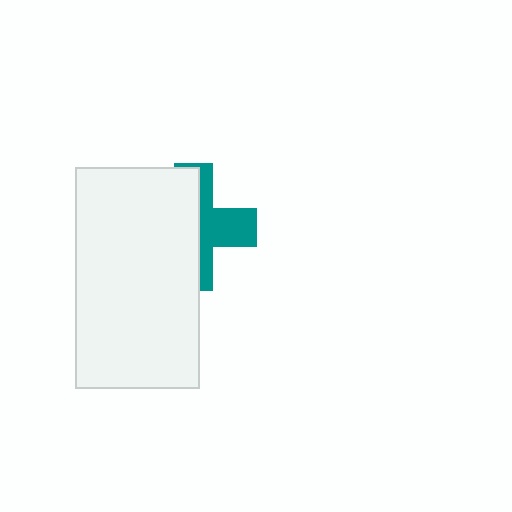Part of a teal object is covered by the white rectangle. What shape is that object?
It is a cross.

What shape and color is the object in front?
The object in front is a white rectangle.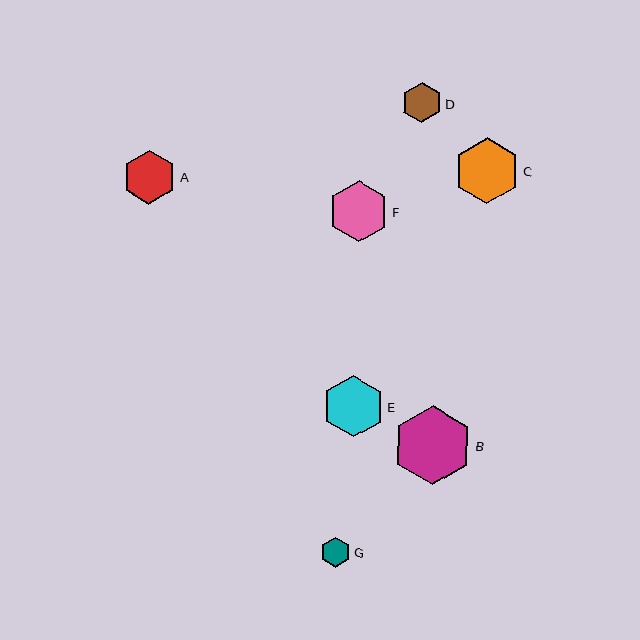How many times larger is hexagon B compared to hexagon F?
Hexagon B is approximately 1.3 times the size of hexagon F.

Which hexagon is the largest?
Hexagon B is the largest with a size of approximately 79 pixels.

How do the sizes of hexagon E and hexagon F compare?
Hexagon E and hexagon F are approximately the same size.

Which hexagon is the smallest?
Hexagon G is the smallest with a size of approximately 30 pixels.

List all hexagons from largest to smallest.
From largest to smallest: B, C, E, F, A, D, G.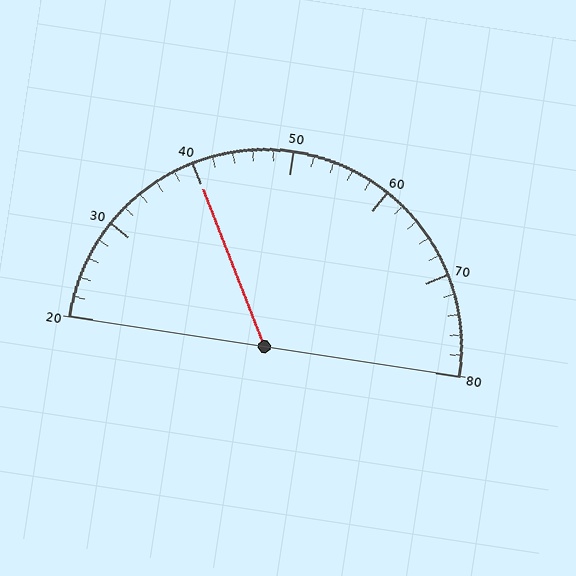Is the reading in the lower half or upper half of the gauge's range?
The reading is in the lower half of the range (20 to 80).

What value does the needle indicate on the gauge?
The needle indicates approximately 40.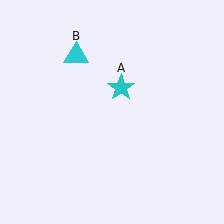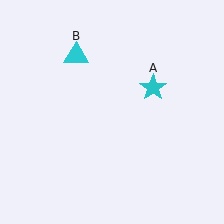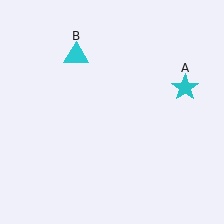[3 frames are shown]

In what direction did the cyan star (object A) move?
The cyan star (object A) moved right.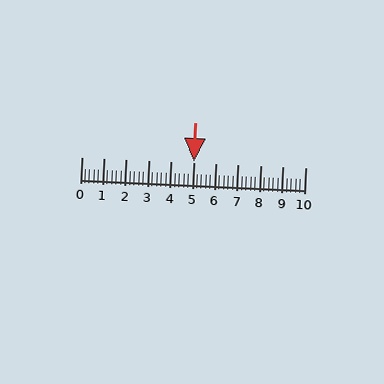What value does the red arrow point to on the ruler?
The red arrow points to approximately 5.0.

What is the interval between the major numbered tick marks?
The major tick marks are spaced 1 units apart.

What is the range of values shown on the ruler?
The ruler shows values from 0 to 10.